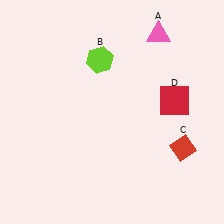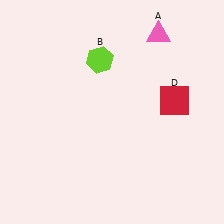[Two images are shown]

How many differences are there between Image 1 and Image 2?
There is 1 difference between the two images.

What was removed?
The red diamond (C) was removed in Image 2.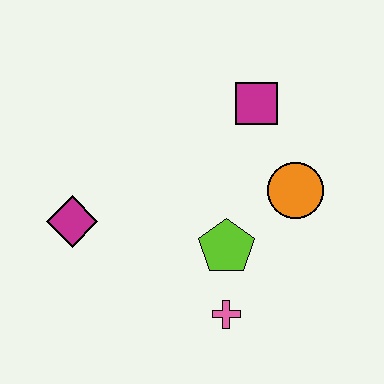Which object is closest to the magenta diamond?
The lime pentagon is closest to the magenta diamond.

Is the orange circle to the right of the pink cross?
Yes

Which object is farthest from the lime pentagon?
The magenta diamond is farthest from the lime pentagon.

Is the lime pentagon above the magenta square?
No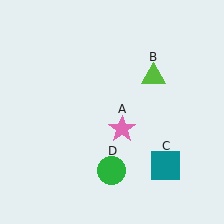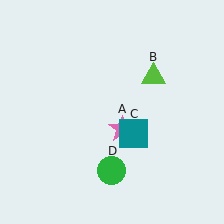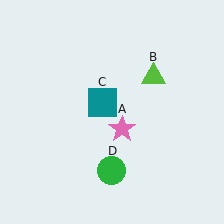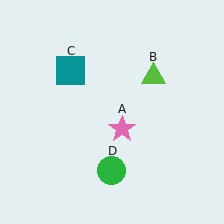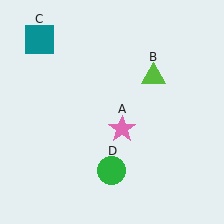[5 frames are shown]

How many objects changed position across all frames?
1 object changed position: teal square (object C).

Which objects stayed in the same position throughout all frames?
Pink star (object A) and lime triangle (object B) and green circle (object D) remained stationary.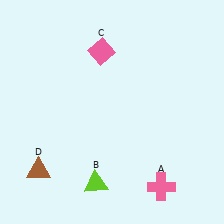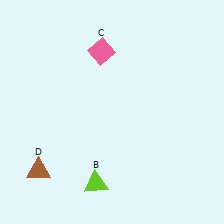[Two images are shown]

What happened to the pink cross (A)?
The pink cross (A) was removed in Image 2. It was in the bottom-right area of Image 1.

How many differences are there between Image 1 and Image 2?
There is 1 difference between the two images.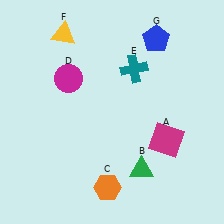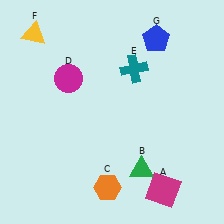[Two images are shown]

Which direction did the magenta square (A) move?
The magenta square (A) moved down.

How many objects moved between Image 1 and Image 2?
2 objects moved between the two images.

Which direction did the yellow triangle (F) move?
The yellow triangle (F) moved left.